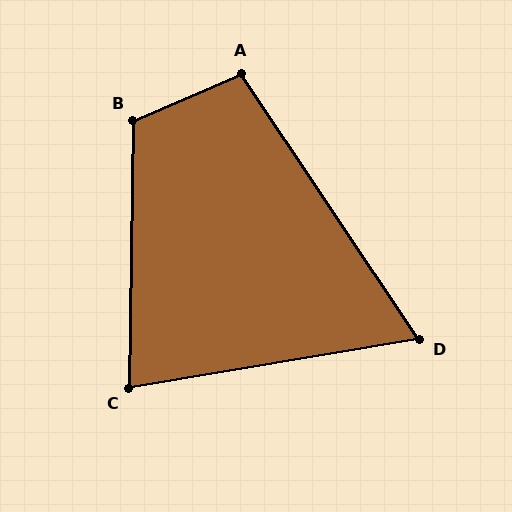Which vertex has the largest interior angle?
B, at approximately 114 degrees.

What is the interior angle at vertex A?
Approximately 100 degrees (obtuse).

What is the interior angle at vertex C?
Approximately 80 degrees (acute).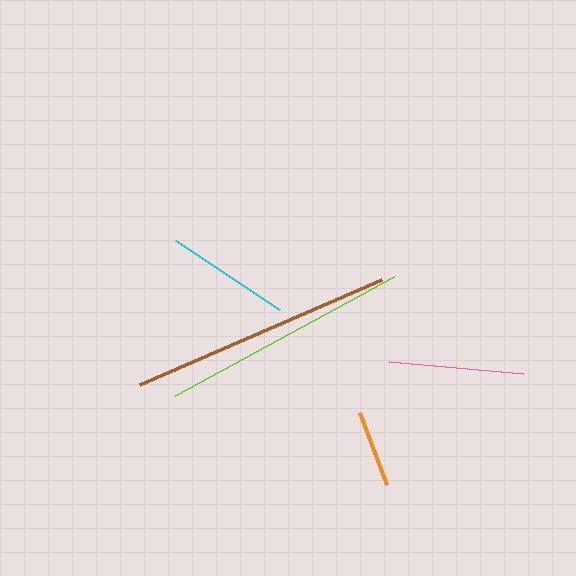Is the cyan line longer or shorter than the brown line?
The brown line is longer than the cyan line.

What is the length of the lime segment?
The lime segment is approximately 249 pixels long.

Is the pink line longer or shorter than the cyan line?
The pink line is longer than the cyan line.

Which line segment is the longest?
The brown line is the longest at approximately 264 pixels.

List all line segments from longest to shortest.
From longest to shortest: brown, lime, pink, cyan, orange.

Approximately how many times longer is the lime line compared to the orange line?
The lime line is approximately 3.2 times the length of the orange line.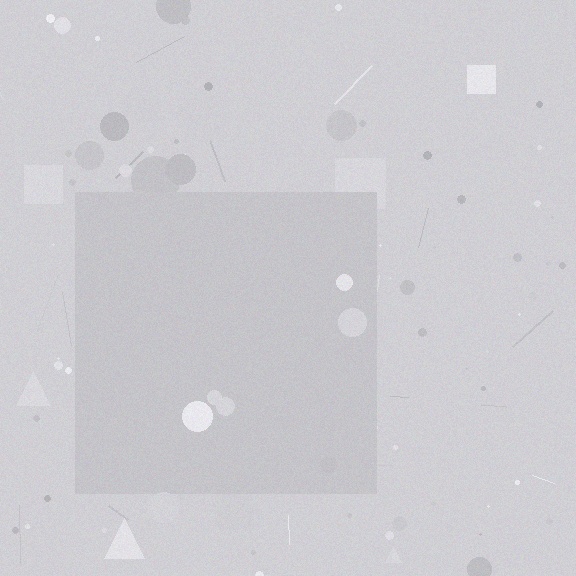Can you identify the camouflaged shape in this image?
The camouflaged shape is a square.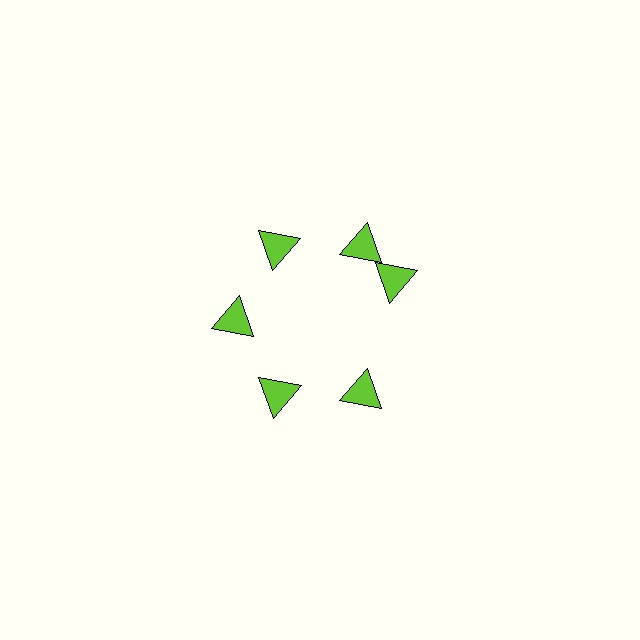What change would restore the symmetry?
The symmetry would be restored by rotating it back into even spacing with its neighbors so that all 6 triangles sit at equal angles and equal distance from the center.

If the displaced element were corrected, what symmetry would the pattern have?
It would have 6-fold rotational symmetry — the pattern would map onto itself every 60 degrees.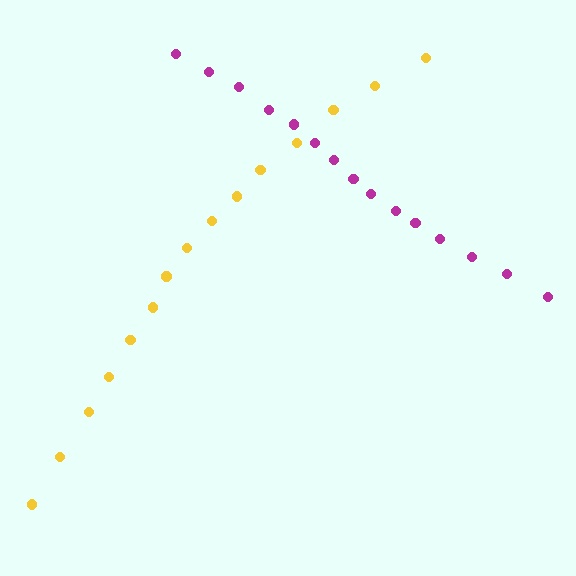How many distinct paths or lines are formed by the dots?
There are 2 distinct paths.